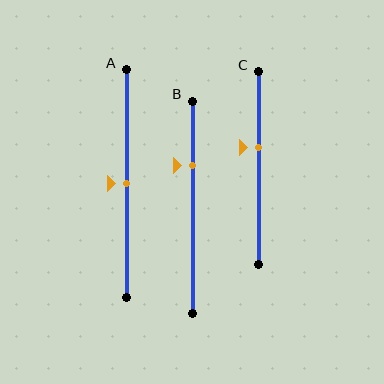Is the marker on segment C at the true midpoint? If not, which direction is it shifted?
No, the marker on segment C is shifted upward by about 11% of the segment length.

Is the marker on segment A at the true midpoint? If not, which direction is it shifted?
Yes, the marker on segment A is at the true midpoint.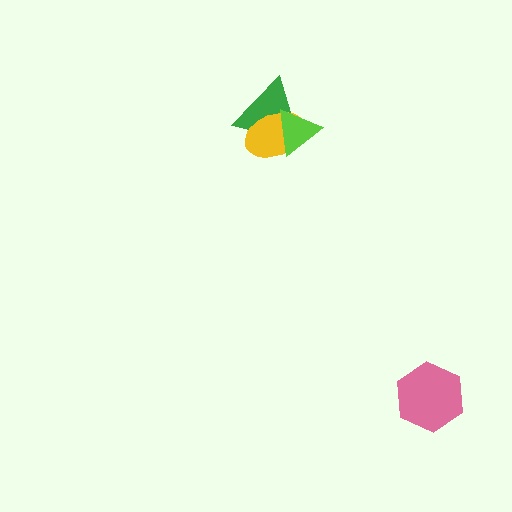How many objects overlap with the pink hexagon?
0 objects overlap with the pink hexagon.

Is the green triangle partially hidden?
Yes, it is partially covered by another shape.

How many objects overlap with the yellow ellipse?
2 objects overlap with the yellow ellipse.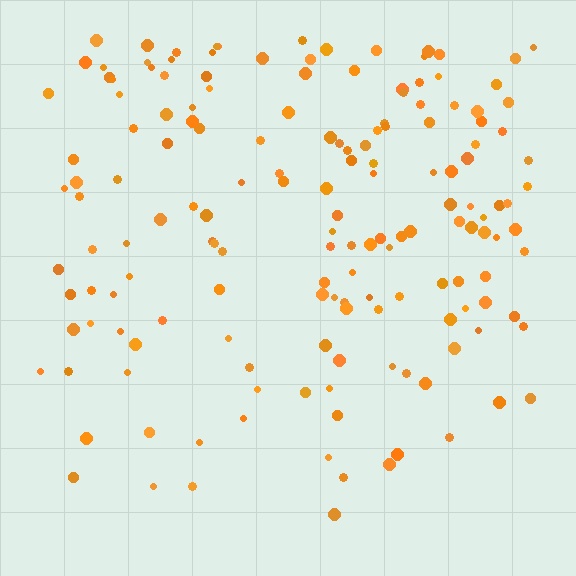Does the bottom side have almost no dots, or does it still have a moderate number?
Still a moderate number, just noticeably fewer than the top.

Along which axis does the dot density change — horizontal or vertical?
Vertical.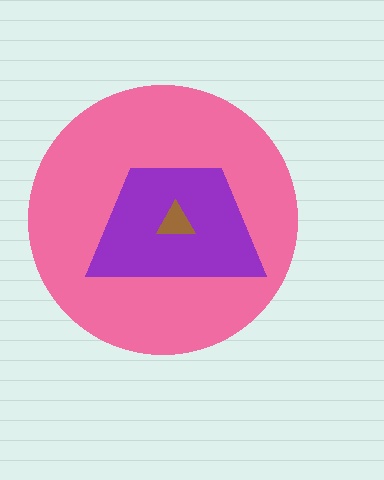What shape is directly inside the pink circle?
The purple trapezoid.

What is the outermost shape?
The pink circle.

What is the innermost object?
The brown triangle.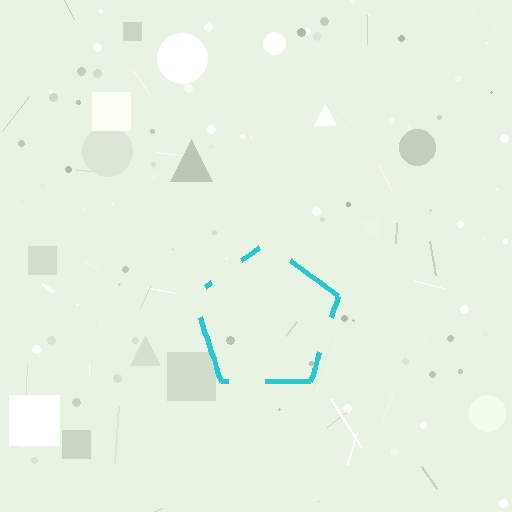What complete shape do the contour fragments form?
The contour fragments form a pentagon.